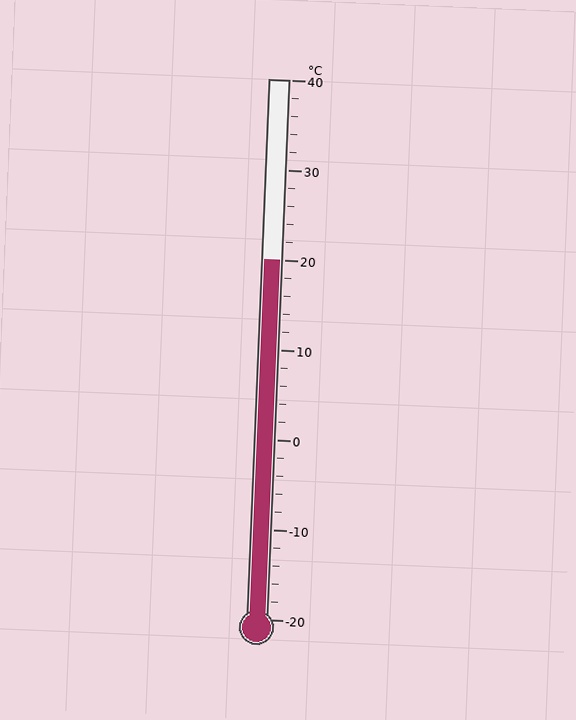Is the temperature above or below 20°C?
The temperature is at 20°C.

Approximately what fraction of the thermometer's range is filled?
The thermometer is filled to approximately 65% of its range.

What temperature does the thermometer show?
The thermometer shows approximately 20°C.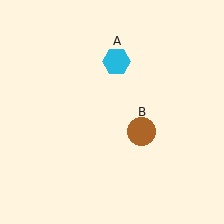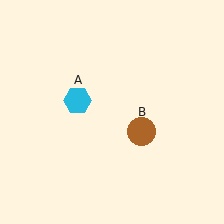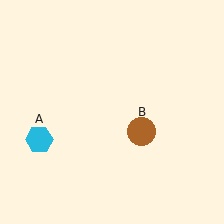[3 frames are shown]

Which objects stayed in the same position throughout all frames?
Brown circle (object B) remained stationary.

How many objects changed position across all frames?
1 object changed position: cyan hexagon (object A).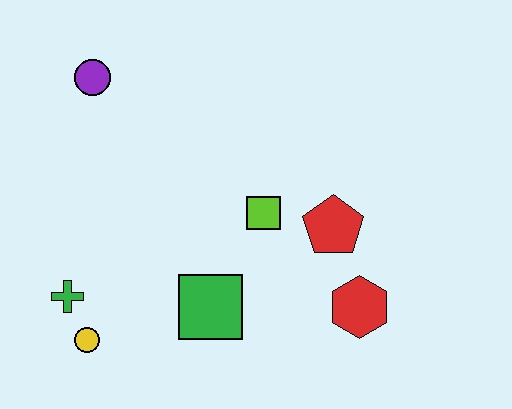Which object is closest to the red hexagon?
The red pentagon is closest to the red hexagon.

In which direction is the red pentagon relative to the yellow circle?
The red pentagon is to the right of the yellow circle.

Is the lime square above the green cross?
Yes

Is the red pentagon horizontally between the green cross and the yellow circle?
No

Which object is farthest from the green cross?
The red hexagon is farthest from the green cross.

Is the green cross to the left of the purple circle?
Yes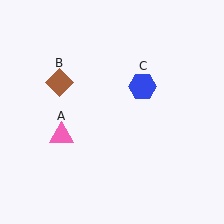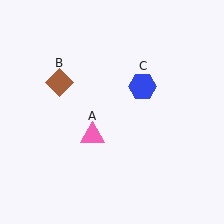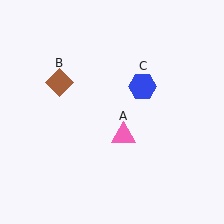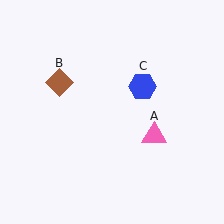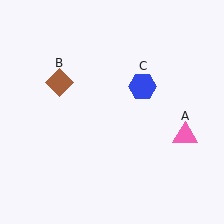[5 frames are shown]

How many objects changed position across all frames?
1 object changed position: pink triangle (object A).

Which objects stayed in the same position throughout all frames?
Brown diamond (object B) and blue hexagon (object C) remained stationary.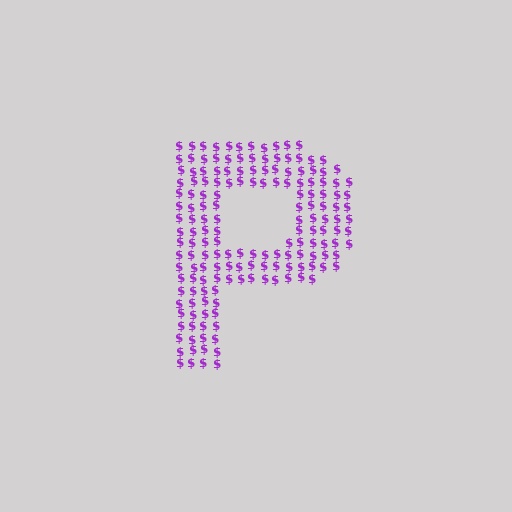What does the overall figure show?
The overall figure shows the letter P.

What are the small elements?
The small elements are dollar signs.